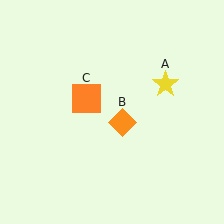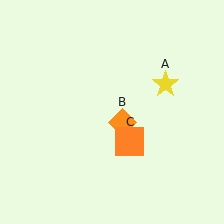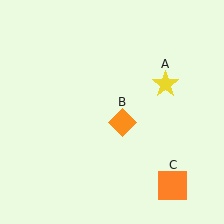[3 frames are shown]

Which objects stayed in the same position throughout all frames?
Yellow star (object A) and orange diamond (object B) remained stationary.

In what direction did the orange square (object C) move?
The orange square (object C) moved down and to the right.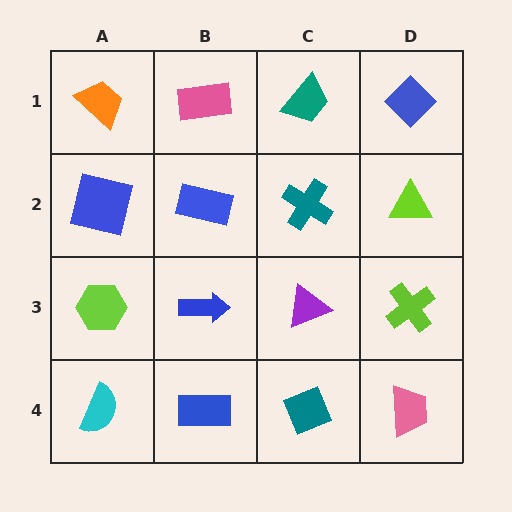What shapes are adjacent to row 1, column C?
A teal cross (row 2, column C), a pink rectangle (row 1, column B), a blue diamond (row 1, column D).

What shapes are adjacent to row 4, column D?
A lime cross (row 3, column D), a teal diamond (row 4, column C).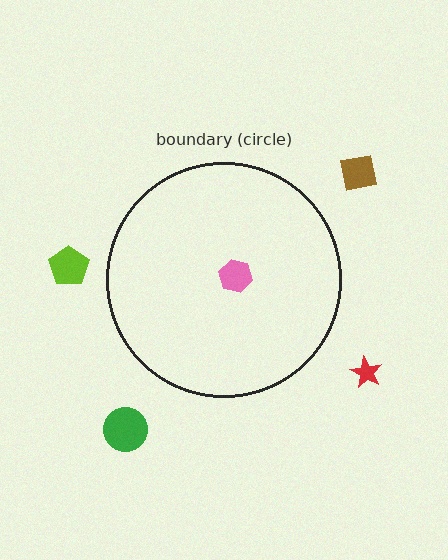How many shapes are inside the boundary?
1 inside, 4 outside.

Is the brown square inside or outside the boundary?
Outside.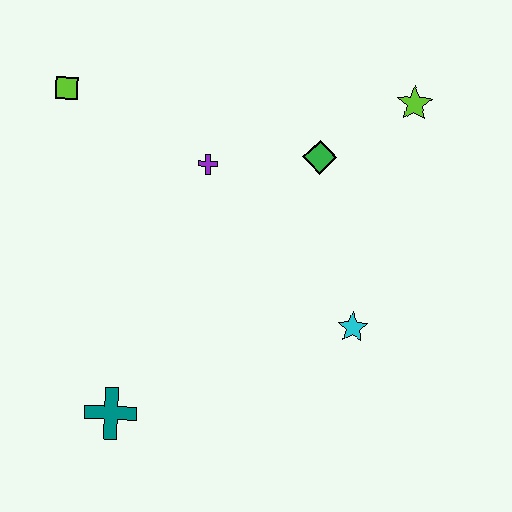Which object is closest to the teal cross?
The cyan star is closest to the teal cross.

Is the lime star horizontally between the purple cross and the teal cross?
No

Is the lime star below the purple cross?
No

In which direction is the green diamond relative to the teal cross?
The green diamond is above the teal cross.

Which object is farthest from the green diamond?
The teal cross is farthest from the green diamond.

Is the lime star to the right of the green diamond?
Yes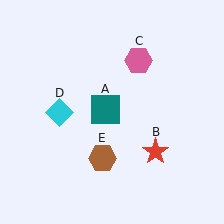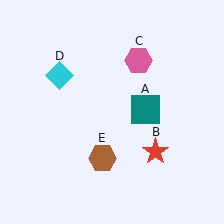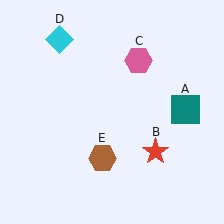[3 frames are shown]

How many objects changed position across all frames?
2 objects changed position: teal square (object A), cyan diamond (object D).